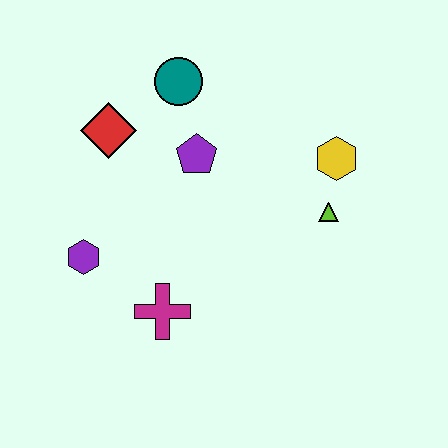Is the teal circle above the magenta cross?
Yes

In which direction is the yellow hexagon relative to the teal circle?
The yellow hexagon is to the right of the teal circle.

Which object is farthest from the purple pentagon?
The magenta cross is farthest from the purple pentagon.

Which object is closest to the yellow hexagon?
The lime triangle is closest to the yellow hexagon.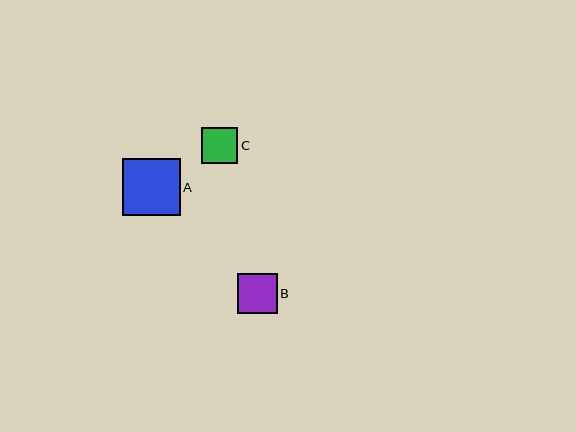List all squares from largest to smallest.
From largest to smallest: A, B, C.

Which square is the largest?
Square A is the largest with a size of approximately 58 pixels.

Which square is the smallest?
Square C is the smallest with a size of approximately 36 pixels.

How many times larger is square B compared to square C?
Square B is approximately 1.1 times the size of square C.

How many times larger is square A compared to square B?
Square A is approximately 1.4 times the size of square B.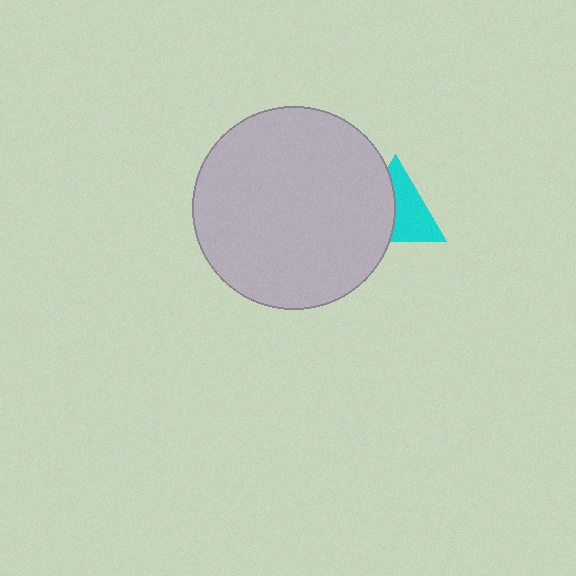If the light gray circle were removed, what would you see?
You would see the complete cyan triangle.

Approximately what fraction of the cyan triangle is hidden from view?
Roughly 45% of the cyan triangle is hidden behind the light gray circle.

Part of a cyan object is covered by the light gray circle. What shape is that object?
It is a triangle.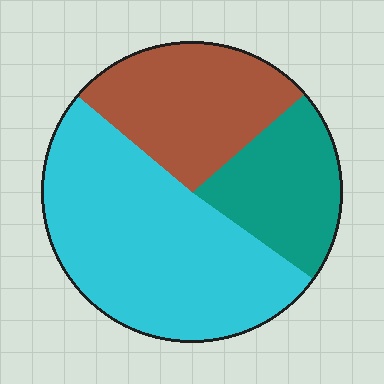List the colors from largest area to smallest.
From largest to smallest: cyan, brown, teal.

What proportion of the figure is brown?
Brown covers roughly 30% of the figure.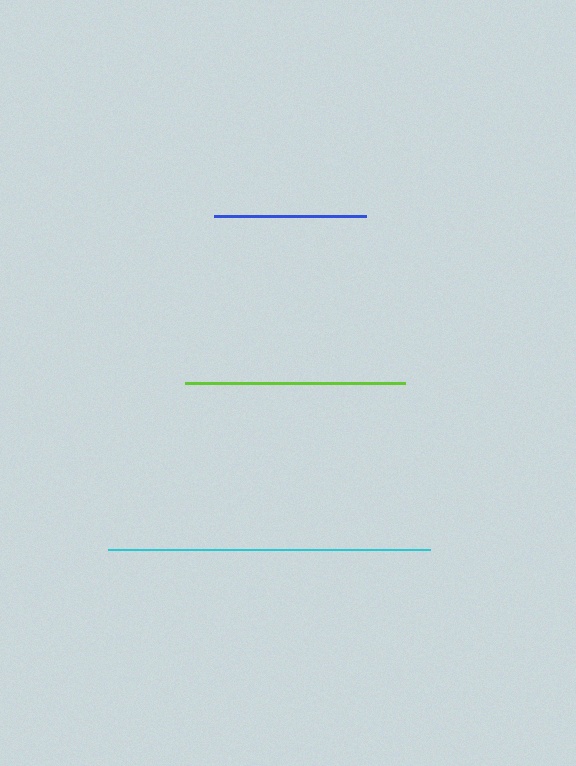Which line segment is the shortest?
The blue line is the shortest at approximately 152 pixels.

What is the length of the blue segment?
The blue segment is approximately 152 pixels long.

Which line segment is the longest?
The cyan line is the longest at approximately 322 pixels.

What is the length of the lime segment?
The lime segment is approximately 221 pixels long.